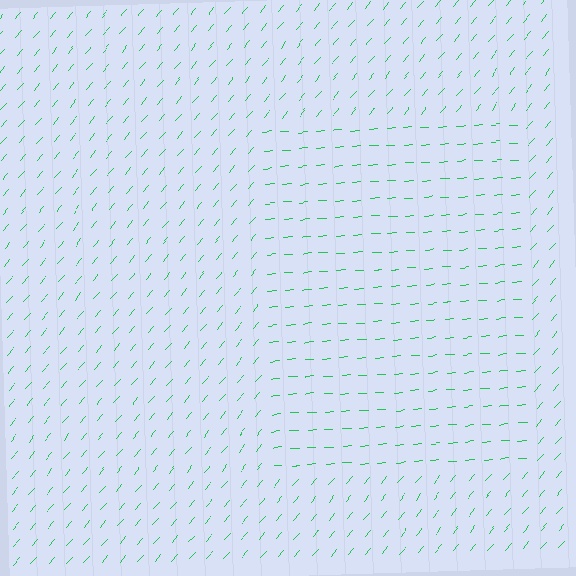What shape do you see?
I see a rectangle.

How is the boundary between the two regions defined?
The boundary is defined purely by a change in line orientation (approximately 45 degrees difference). All lines are the same color and thickness.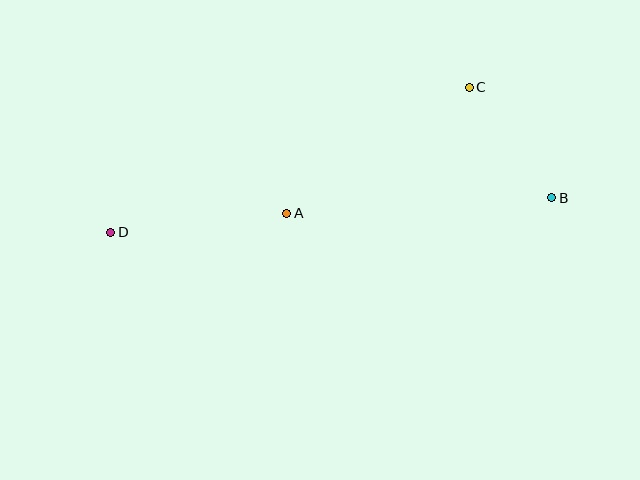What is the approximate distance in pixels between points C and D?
The distance between C and D is approximately 387 pixels.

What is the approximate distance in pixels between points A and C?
The distance between A and C is approximately 222 pixels.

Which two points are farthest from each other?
Points B and D are farthest from each other.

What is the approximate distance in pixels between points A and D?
The distance between A and D is approximately 177 pixels.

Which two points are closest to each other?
Points B and C are closest to each other.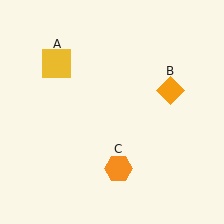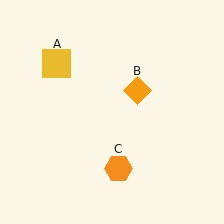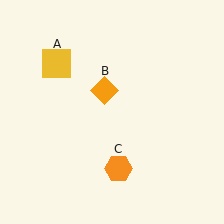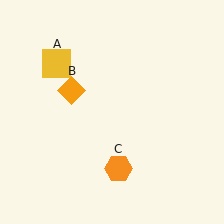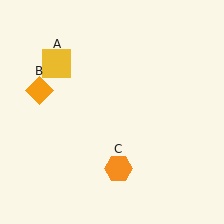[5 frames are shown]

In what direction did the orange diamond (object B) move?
The orange diamond (object B) moved left.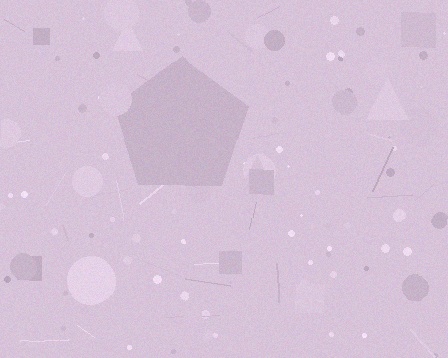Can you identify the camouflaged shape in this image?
The camouflaged shape is a pentagon.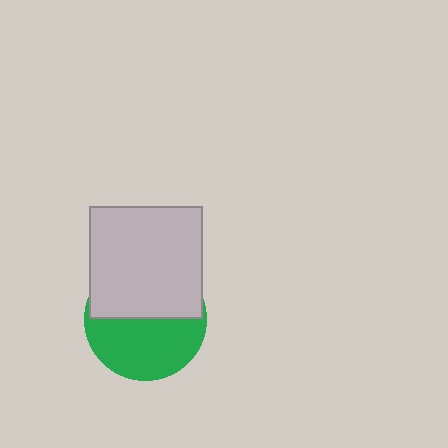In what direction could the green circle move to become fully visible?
The green circle could move down. That would shift it out from behind the light gray square entirely.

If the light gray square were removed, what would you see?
You would see the complete green circle.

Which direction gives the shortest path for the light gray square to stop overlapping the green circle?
Moving up gives the shortest separation.